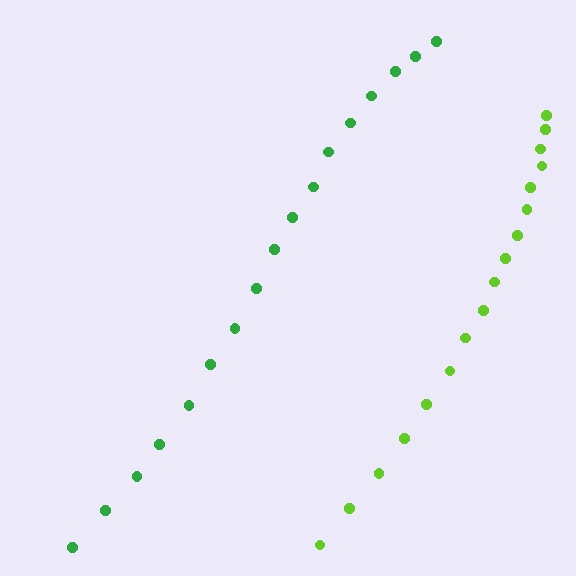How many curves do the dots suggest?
There are 2 distinct paths.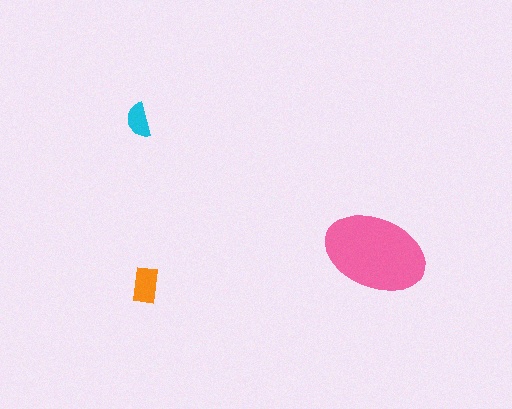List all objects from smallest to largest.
The cyan semicircle, the orange rectangle, the pink ellipse.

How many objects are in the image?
There are 3 objects in the image.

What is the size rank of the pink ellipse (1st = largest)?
1st.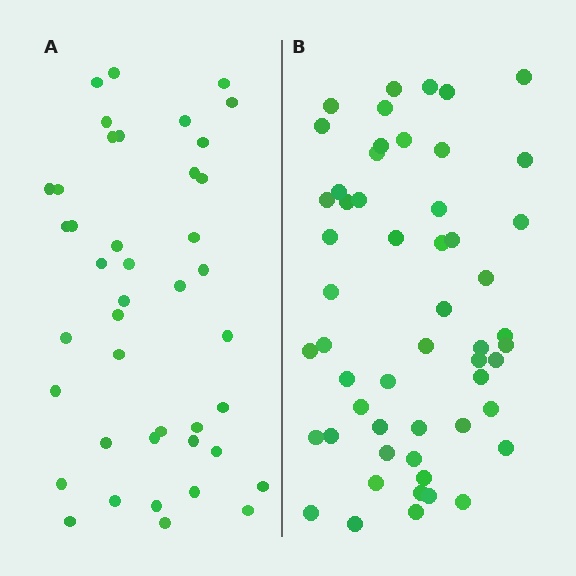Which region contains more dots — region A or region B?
Region B (the right region) has more dots.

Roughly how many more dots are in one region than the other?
Region B has roughly 12 or so more dots than region A.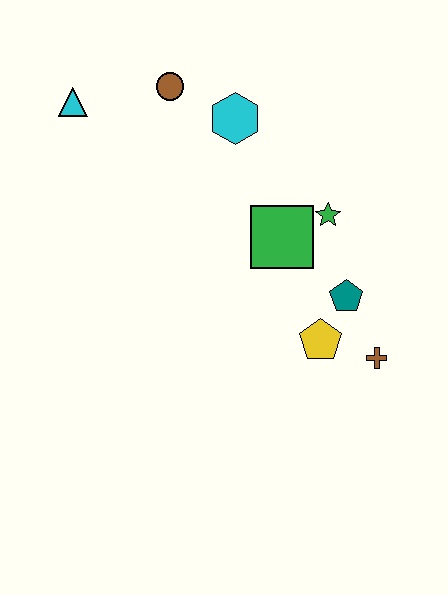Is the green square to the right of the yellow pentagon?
No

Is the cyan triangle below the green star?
No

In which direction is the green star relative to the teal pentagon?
The green star is above the teal pentagon.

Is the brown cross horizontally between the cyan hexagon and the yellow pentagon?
No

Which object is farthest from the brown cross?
The cyan triangle is farthest from the brown cross.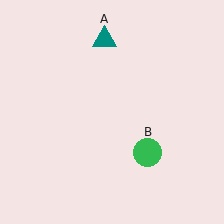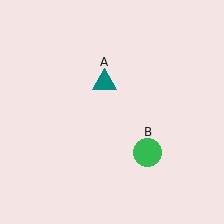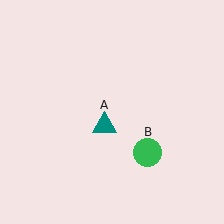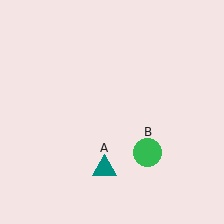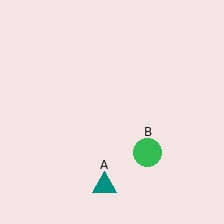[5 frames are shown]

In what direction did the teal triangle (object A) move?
The teal triangle (object A) moved down.